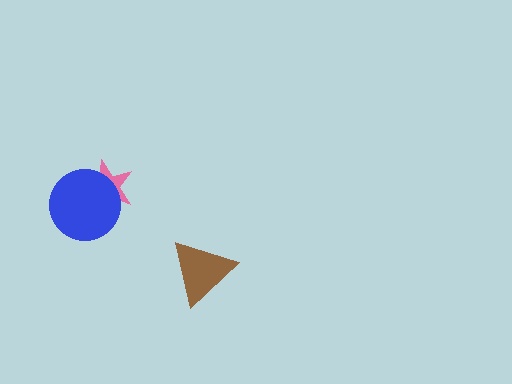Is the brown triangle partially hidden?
No, no other shape covers it.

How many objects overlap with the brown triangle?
0 objects overlap with the brown triangle.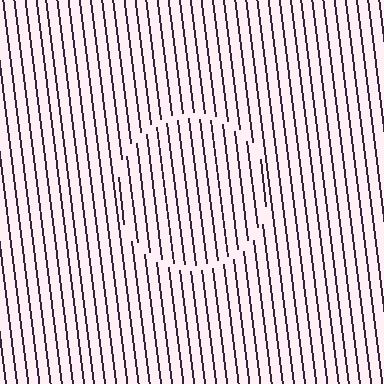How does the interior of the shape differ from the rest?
The interior of the shape contains the same grating, shifted by half a period — the contour is defined by the phase discontinuity where line-ends from the inner and outer gratings abut.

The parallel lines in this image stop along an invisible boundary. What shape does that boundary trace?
An illusory circle. The interior of the shape contains the same grating, shifted by half a period — the contour is defined by the phase discontinuity where line-ends from the inner and outer gratings abut.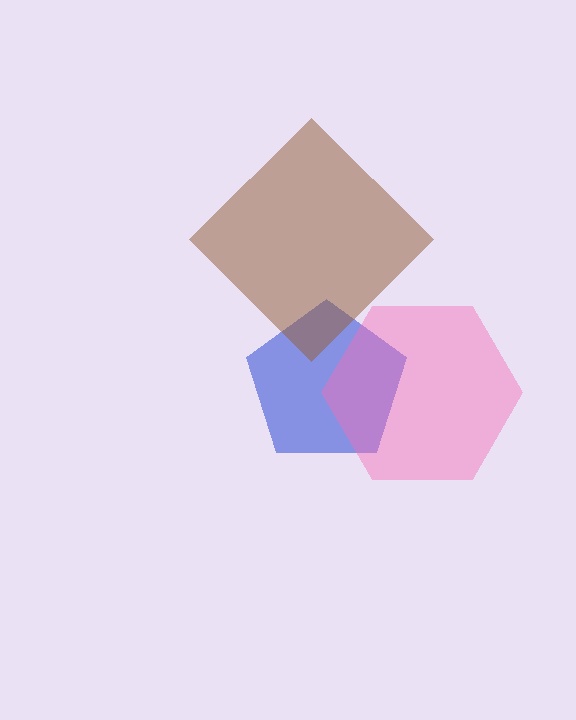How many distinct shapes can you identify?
There are 3 distinct shapes: a blue pentagon, a brown diamond, a pink hexagon.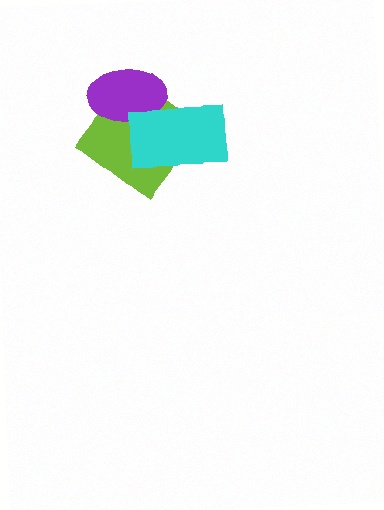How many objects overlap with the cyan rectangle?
2 objects overlap with the cyan rectangle.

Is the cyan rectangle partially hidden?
No, no other shape covers it.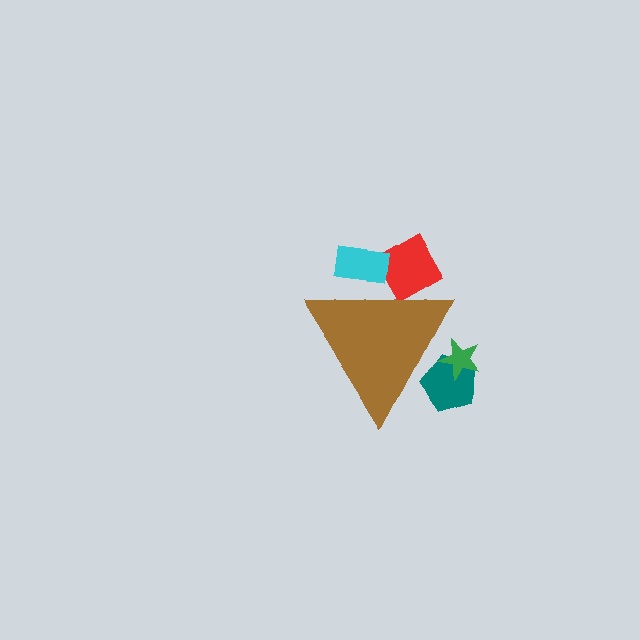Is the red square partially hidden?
Yes, the red square is partially hidden behind the brown triangle.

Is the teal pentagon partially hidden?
Yes, the teal pentagon is partially hidden behind the brown triangle.